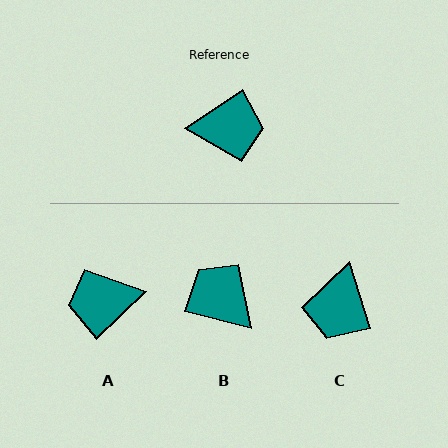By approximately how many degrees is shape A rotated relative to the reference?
Approximately 170 degrees clockwise.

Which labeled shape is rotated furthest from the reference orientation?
A, about 170 degrees away.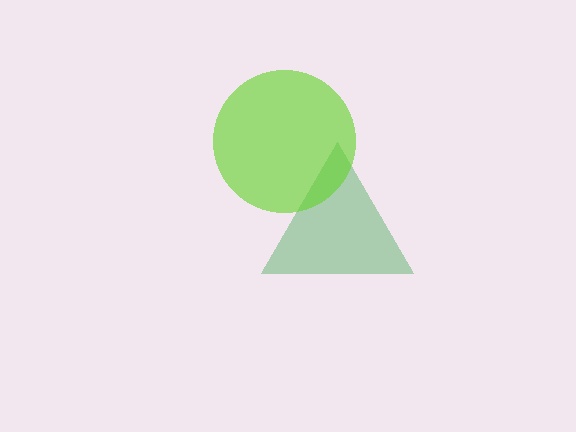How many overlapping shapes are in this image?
There are 2 overlapping shapes in the image.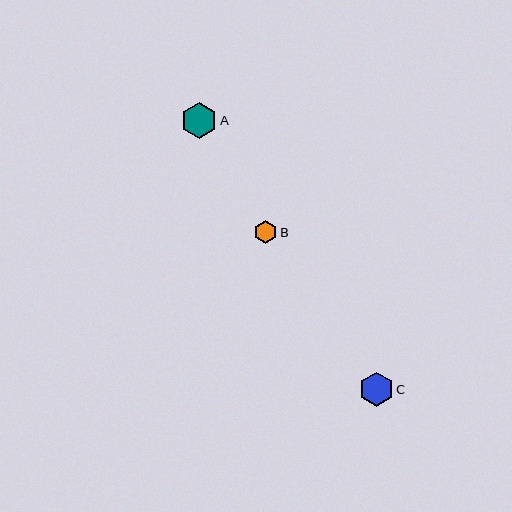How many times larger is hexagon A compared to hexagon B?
Hexagon A is approximately 1.6 times the size of hexagon B.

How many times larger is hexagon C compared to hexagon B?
Hexagon C is approximately 1.5 times the size of hexagon B.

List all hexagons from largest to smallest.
From largest to smallest: A, C, B.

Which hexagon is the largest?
Hexagon A is the largest with a size of approximately 36 pixels.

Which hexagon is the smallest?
Hexagon B is the smallest with a size of approximately 23 pixels.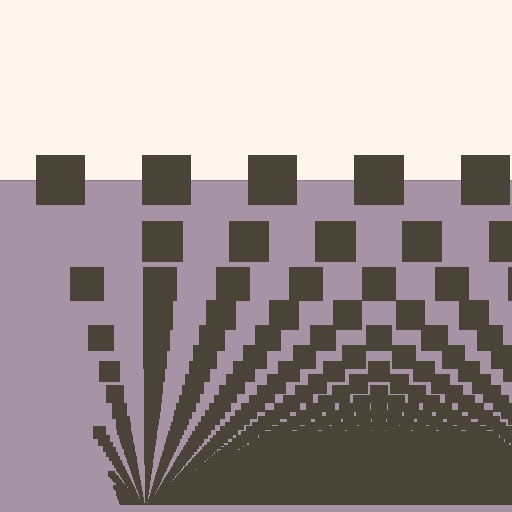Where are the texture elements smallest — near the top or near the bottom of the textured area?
Near the bottom.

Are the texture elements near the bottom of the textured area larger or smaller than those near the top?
Smaller. The gradient is inverted — elements near the bottom are smaller and denser.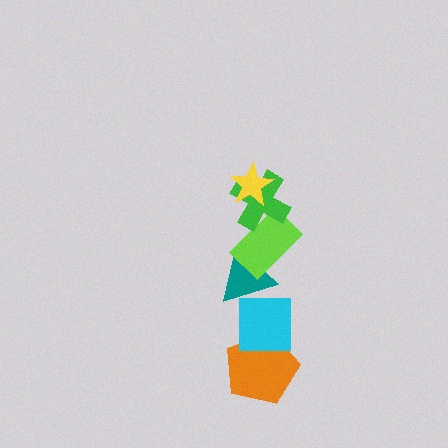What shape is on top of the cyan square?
The teal triangle is on top of the cyan square.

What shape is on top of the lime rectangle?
The green cross is on top of the lime rectangle.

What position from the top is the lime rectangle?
The lime rectangle is 3rd from the top.